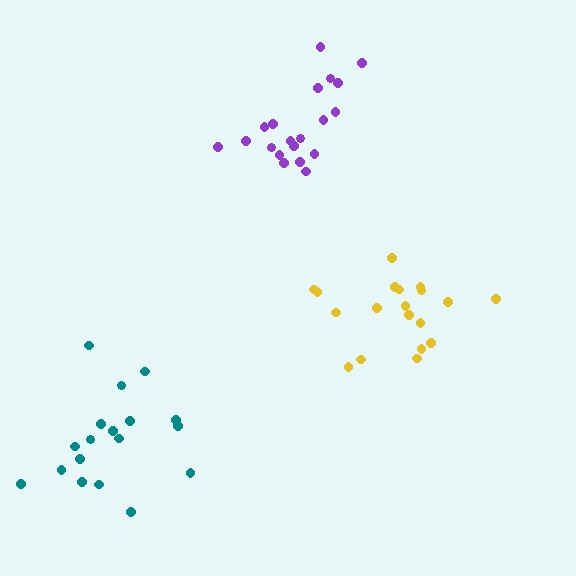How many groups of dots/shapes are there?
There are 3 groups.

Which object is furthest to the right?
The yellow cluster is rightmost.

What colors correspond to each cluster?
The clusters are colored: teal, purple, yellow.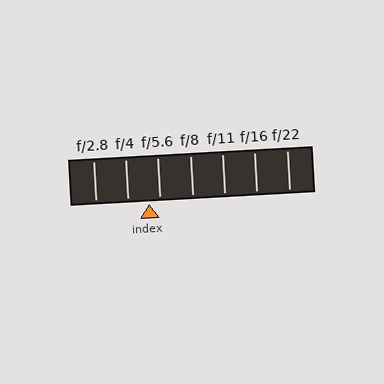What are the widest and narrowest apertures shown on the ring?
The widest aperture shown is f/2.8 and the narrowest is f/22.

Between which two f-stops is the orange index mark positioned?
The index mark is between f/4 and f/5.6.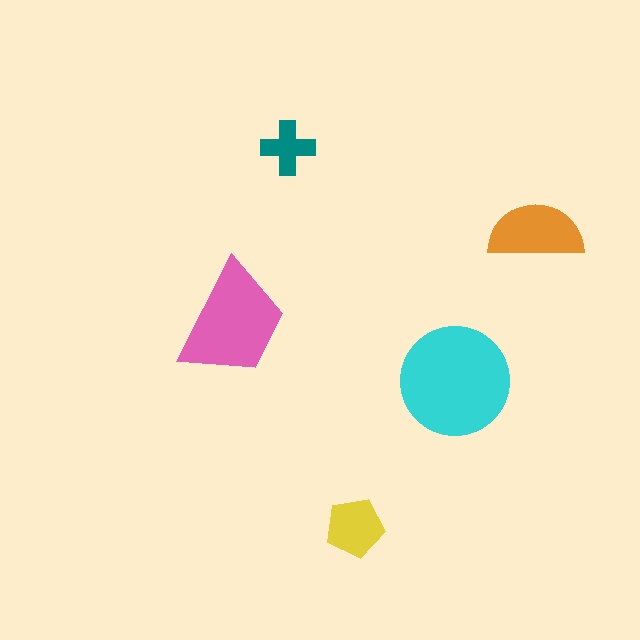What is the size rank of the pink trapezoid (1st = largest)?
2nd.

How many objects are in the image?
There are 5 objects in the image.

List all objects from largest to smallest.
The cyan circle, the pink trapezoid, the orange semicircle, the yellow pentagon, the teal cross.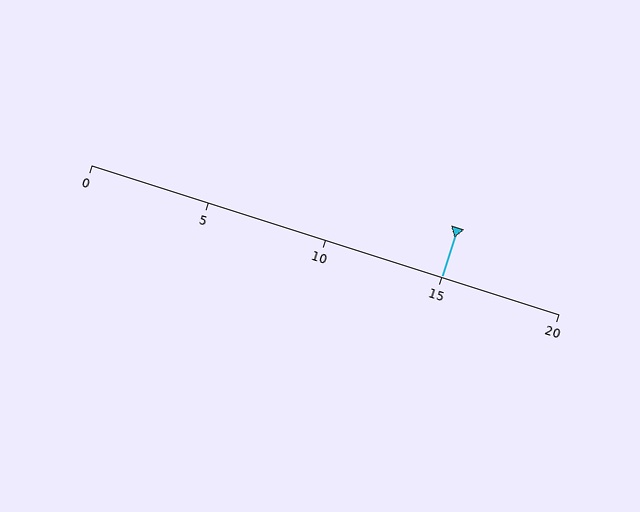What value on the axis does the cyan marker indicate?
The marker indicates approximately 15.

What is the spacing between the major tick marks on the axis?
The major ticks are spaced 5 apart.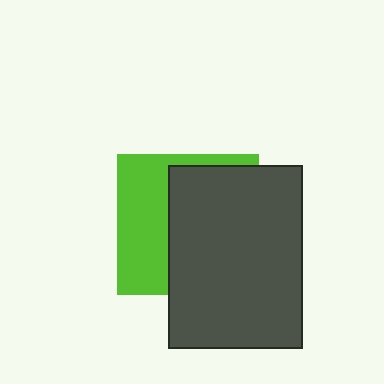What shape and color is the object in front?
The object in front is a dark gray rectangle.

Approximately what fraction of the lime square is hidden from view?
Roughly 59% of the lime square is hidden behind the dark gray rectangle.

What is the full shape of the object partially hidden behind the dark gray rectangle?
The partially hidden object is a lime square.